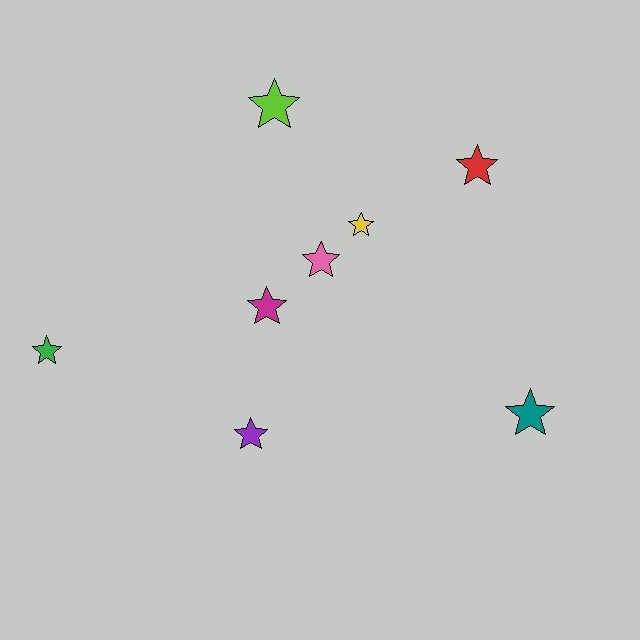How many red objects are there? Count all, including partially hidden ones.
There is 1 red object.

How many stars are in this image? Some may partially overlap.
There are 8 stars.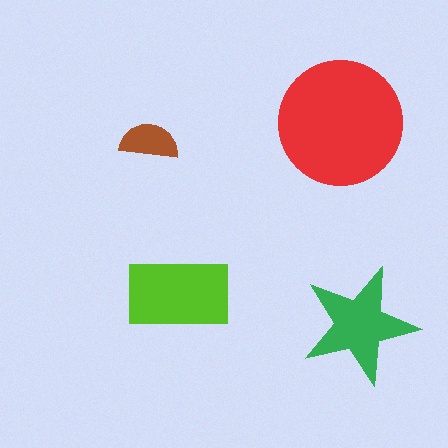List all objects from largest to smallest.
The red circle, the lime rectangle, the green star, the brown semicircle.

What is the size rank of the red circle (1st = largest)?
1st.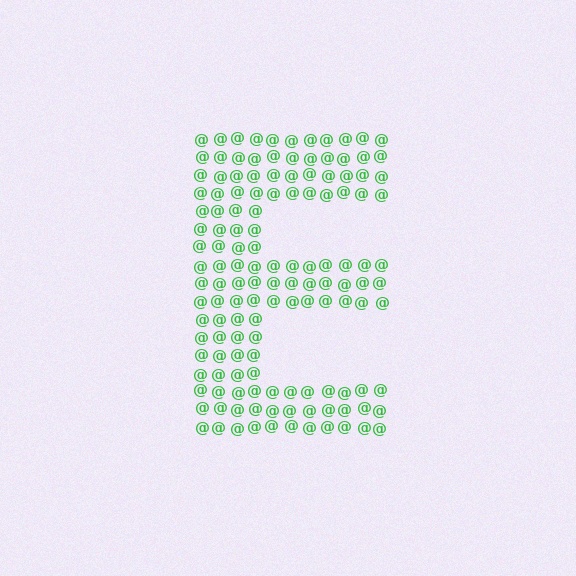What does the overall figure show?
The overall figure shows the letter E.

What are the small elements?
The small elements are at signs.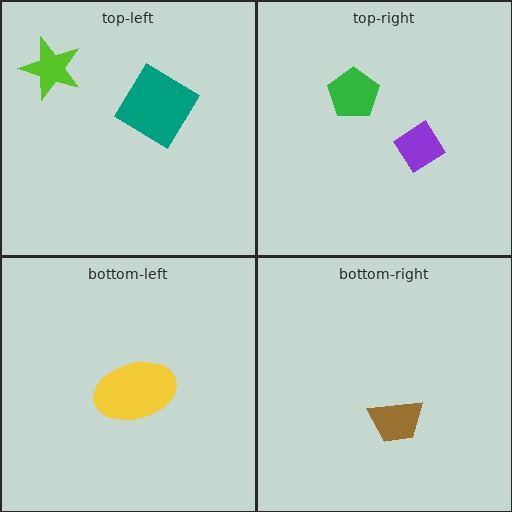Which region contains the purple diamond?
The top-right region.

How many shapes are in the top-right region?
2.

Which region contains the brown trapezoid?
The bottom-right region.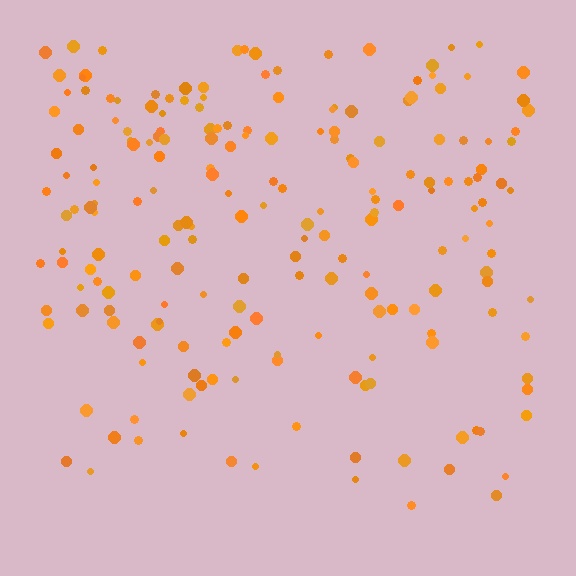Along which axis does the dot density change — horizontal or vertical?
Vertical.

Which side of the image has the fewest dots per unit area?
The bottom.